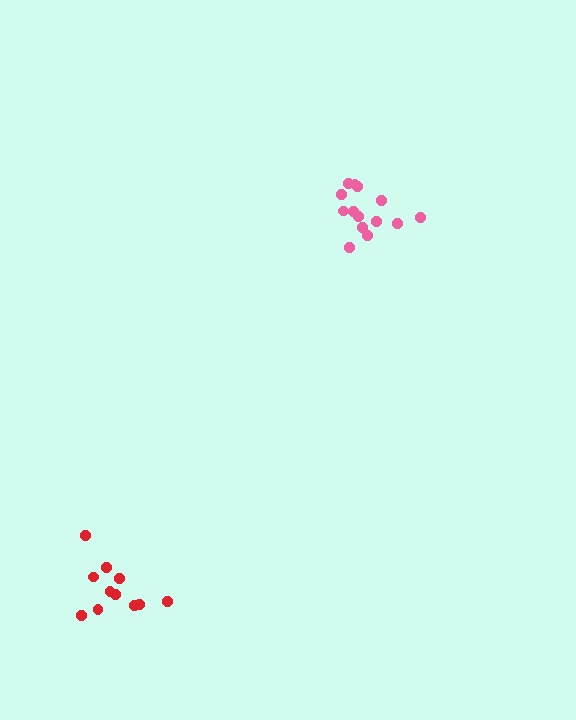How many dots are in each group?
Group 1: 11 dots, Group 2: 14 dots (25 total).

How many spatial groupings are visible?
There are 2 spatial groupings.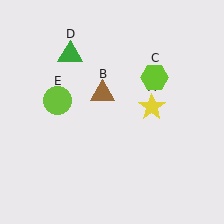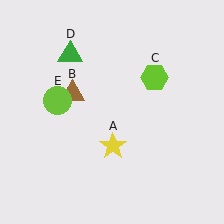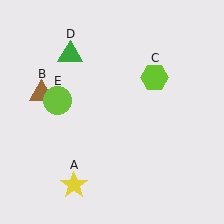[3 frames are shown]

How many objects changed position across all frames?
2 objects changed position: yellow star (object A), brown triangle (object B).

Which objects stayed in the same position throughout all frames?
Lime hexagon (object C) and green triangle (object D) and lime circle (object E) remained stationary.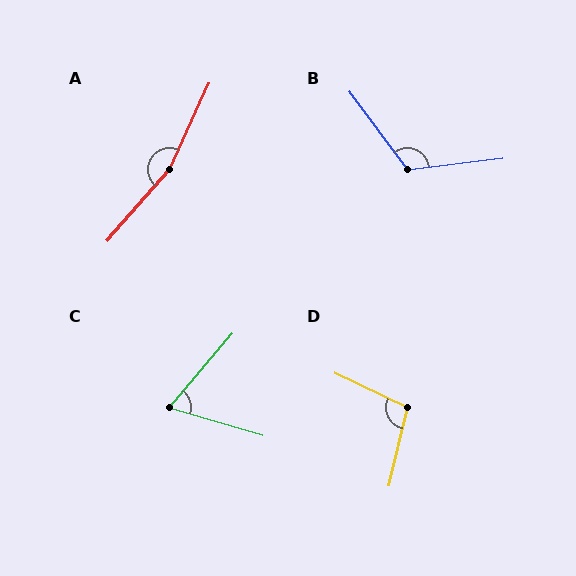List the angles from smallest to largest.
C (66°), D (102°), B (120°), A (163°).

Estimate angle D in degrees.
Approximately 102 degrees.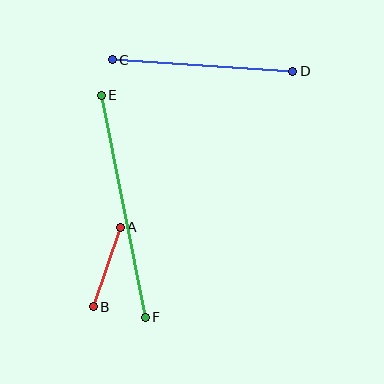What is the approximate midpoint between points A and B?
The midpoint is at approximately (107, 267) pixels.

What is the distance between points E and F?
The distance is approximately 226 pixels.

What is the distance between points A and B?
The distance is approximately 84 pixels.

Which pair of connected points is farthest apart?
Points E and F are farthest apart.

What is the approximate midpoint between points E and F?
The midpoint is at approximately (123, 206) pixels.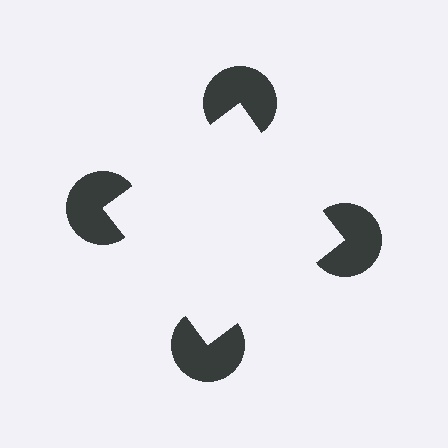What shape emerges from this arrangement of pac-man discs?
An illusory square — its edges are inferred from the aligned wedge cuts in the pac-man discs, not physically drawn.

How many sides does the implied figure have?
4 sides.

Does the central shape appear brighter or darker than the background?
It typically appears slightly brighter than the background, even though no actual brightness change is drawn.